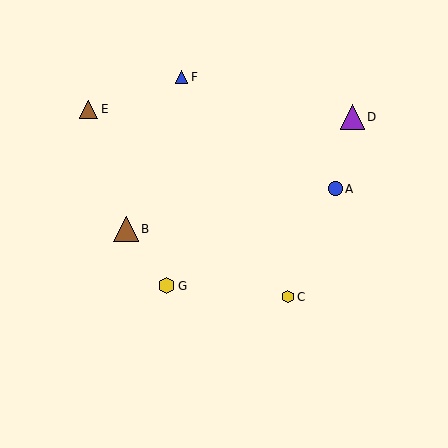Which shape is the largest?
The brown triangle (labeled B) is the largest.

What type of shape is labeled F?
Shape F is a blue triangle.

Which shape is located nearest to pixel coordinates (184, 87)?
The blue triangle (labeled F) at (182, 77) is nearest to that location.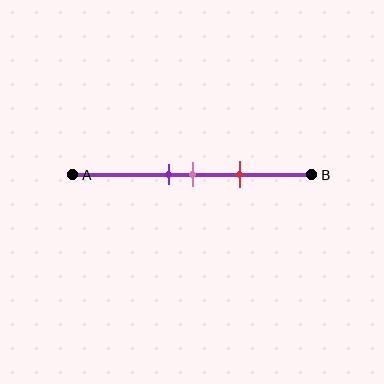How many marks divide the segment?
There are 3 marks dividing the segment.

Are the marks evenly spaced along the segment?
Yes, the marks are approximately evenly spaced.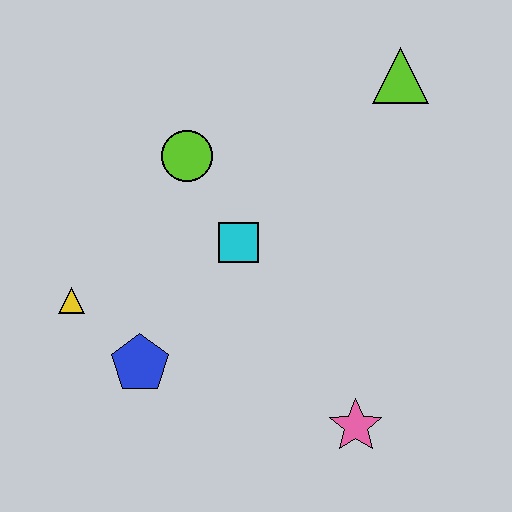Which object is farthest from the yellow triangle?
The lime triangle is farthest from the yellow triangle.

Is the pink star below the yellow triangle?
Yes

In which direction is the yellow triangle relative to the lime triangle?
The yellow triangle is to the left of the lime triangle.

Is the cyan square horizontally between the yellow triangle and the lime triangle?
Yes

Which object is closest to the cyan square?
The lime circle is closest to the cyan square.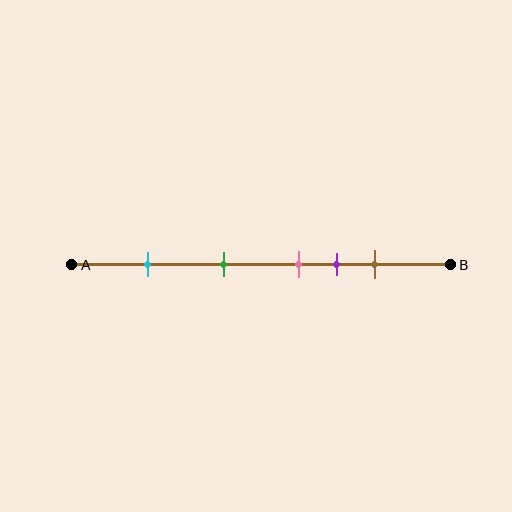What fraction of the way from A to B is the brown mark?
The brown mark is approximately 80% (0.8) of the way from A to B.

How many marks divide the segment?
There are 5 marks dividing the segment.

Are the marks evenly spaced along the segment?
No, the marks are not evenly spaced.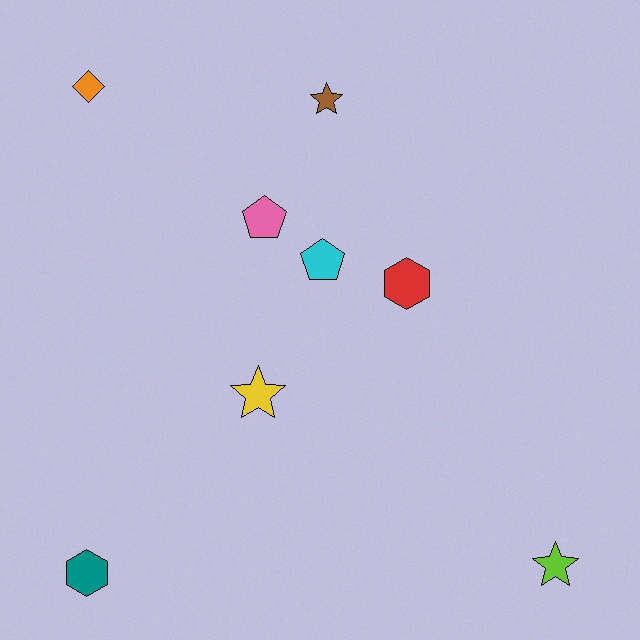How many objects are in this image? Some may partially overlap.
There are 8 objects.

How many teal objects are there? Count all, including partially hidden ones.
There is 1 teal object.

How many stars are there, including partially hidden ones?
There are 3 stars.